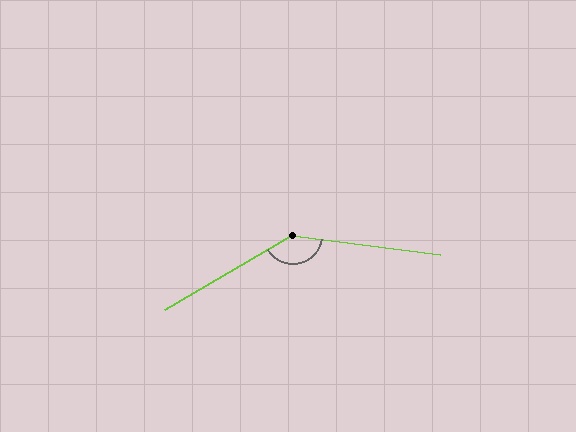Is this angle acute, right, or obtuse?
It is obtuse.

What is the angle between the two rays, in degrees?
Approximately 142 degrees.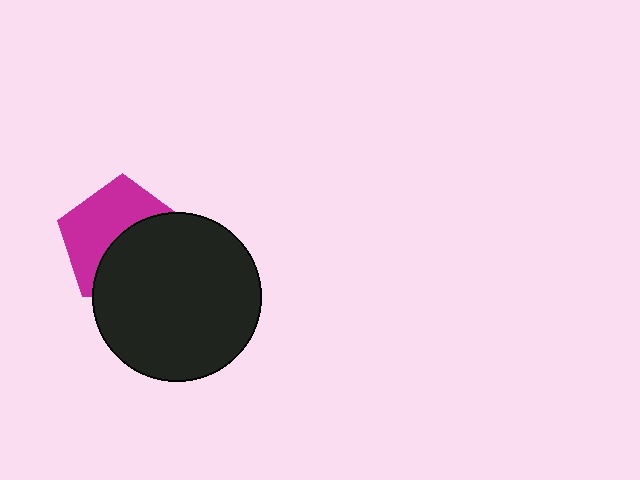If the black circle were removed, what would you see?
You would see the complete magenta pentagon.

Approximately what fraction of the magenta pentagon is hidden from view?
Roughly 50% of the magenta pentagon is hidden behind the black circle.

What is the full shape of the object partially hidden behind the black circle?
The partially hidden object is a magenta pentagon.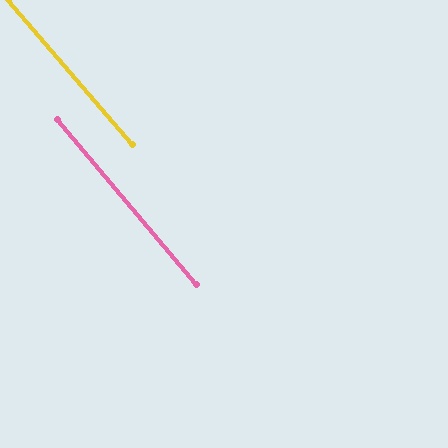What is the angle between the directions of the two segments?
Approximately 0 degrees.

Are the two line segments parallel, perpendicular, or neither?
Parallel — their directions differ by only 0.0°.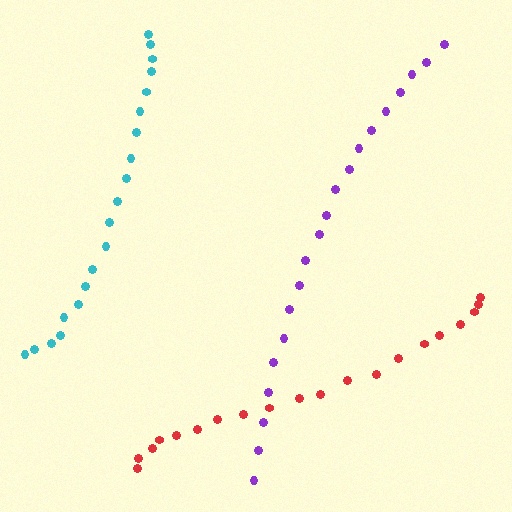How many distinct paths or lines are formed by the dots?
There are 3 distinct paths.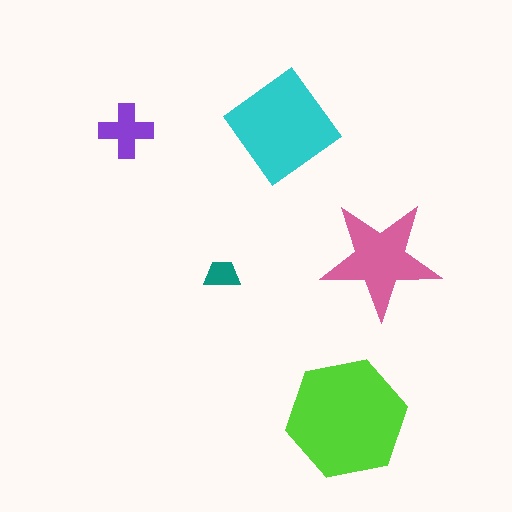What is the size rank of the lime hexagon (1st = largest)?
1st.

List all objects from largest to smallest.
The lime hexagon, the cyan diamond, the pink star, the purple cross, the teal trapezoid.